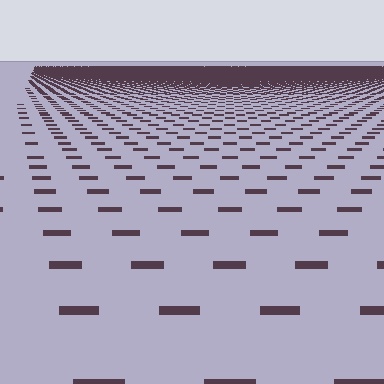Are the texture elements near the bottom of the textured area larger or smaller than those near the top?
Larger. Near the bottom, elements are closer to the viewer and appear at a bigger on-screen size.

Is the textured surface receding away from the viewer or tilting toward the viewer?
The surface is receding away from the viewer. Texture elements get smaller and denser toward the top.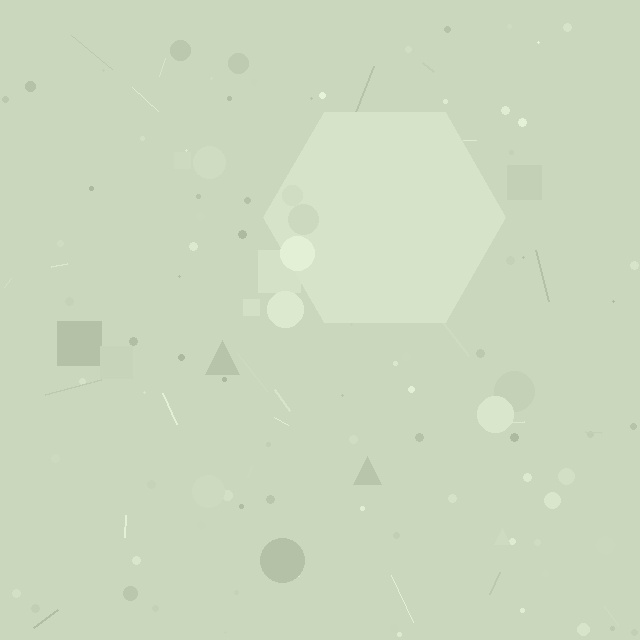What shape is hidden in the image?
A hexagon is hidden in the image.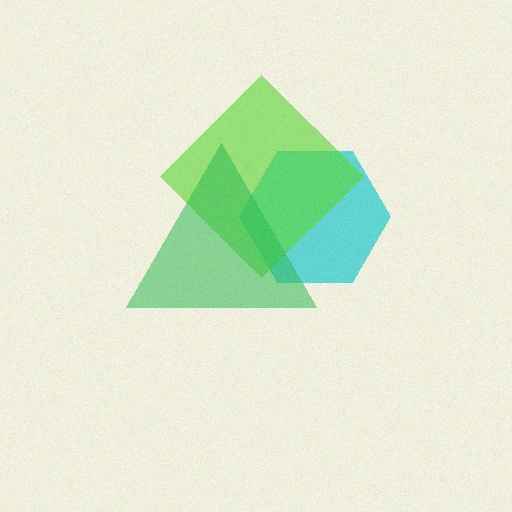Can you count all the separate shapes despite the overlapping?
Yes, there are 3 separate shapes.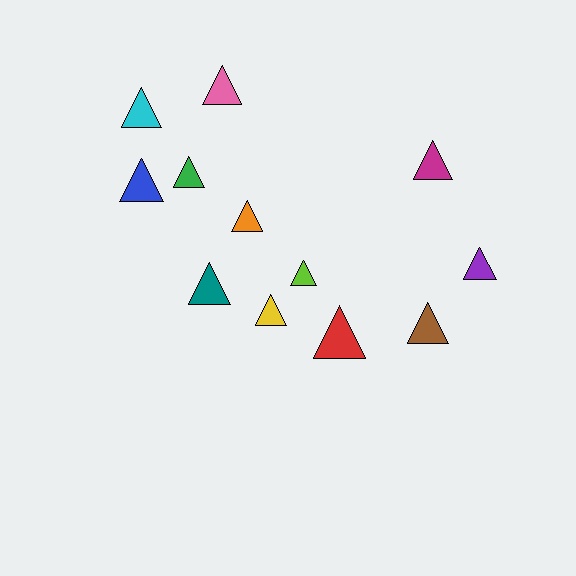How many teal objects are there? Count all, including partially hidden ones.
There is 1 teal object.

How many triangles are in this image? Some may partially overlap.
There are 12 triangles.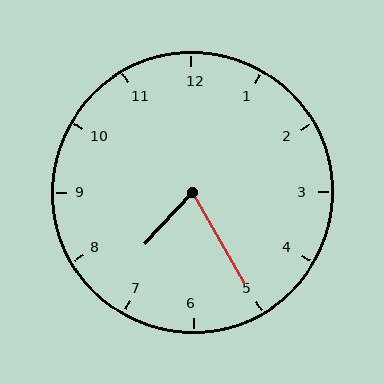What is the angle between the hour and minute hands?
Approximately 72 degrees.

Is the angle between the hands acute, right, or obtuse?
It is acute.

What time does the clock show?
7:25.